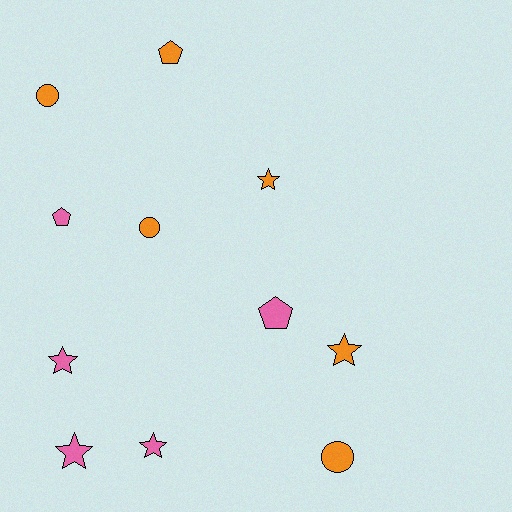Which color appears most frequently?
Orange, with 6 objects.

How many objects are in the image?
There are 11 objects.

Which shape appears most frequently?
Star, with 5 objects.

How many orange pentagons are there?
There is 1 orange pentagon.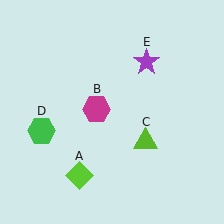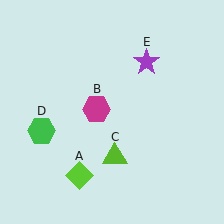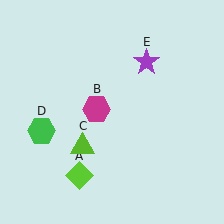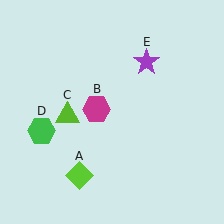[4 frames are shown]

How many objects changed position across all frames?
1 object changed position: lime triangle (object C).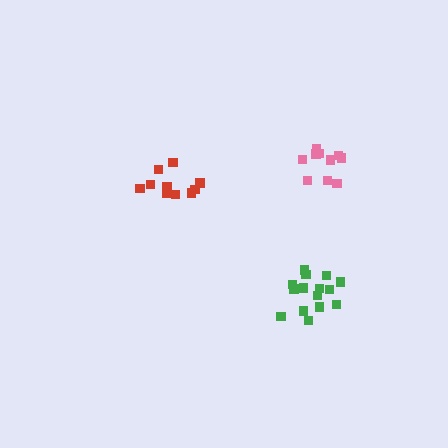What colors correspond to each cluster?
The clusters are colored: green, red, pink.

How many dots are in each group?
Group 1: 15 dots, Group 2: 10 dots, Group 3: 10 dots (35 total).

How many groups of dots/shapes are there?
There are 3 groups.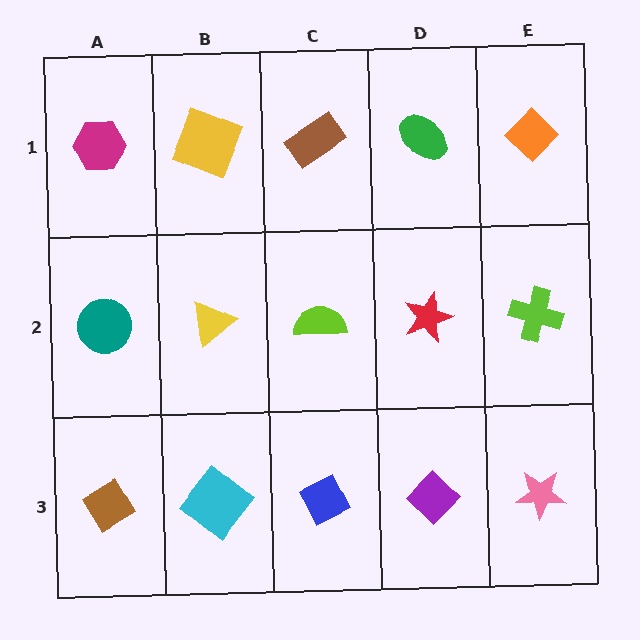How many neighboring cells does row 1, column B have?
3.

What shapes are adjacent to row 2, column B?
A yellow square (row 1, column B), a cyan diamond (row 3, column B), a teal circle (row 2, column A), a lime semicircle (row 2, column C).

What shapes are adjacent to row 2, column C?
A brown rectangle (row 1, column C), a blue diamond (row 3, column C), a yellow triangle (row 2, column B), a red star (row 2, column D).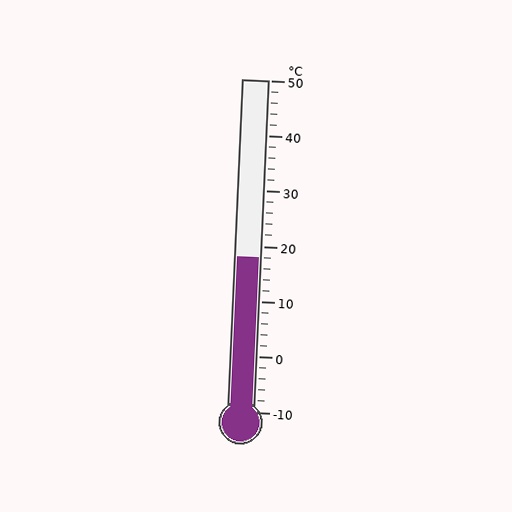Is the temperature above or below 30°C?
The temperature is below 30°C.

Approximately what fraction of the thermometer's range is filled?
The thermometer is filled to approximately 45% of its range.